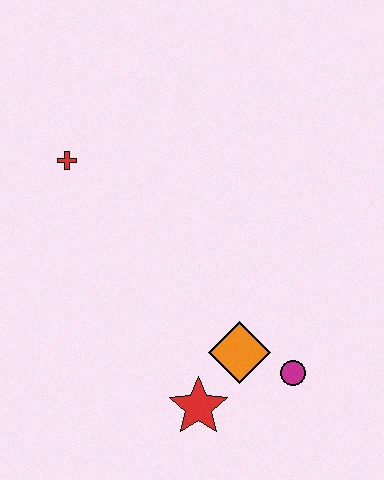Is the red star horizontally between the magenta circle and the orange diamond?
No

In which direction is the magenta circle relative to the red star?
The magenta circle is to the right of the red star.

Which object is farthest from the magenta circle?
The red cross is farthest from the magenta circle.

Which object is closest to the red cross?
The orange diamond is closest to the red cross.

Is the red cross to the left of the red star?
Yes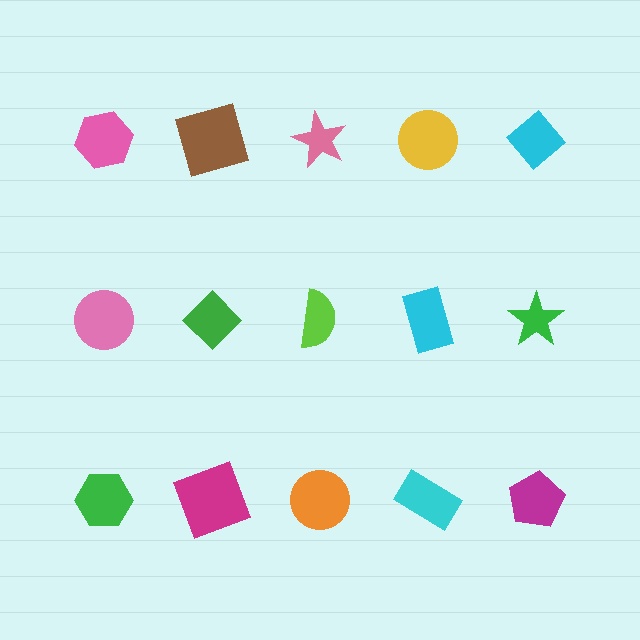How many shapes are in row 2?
5 shapes.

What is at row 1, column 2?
A brown square.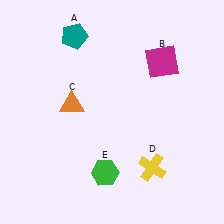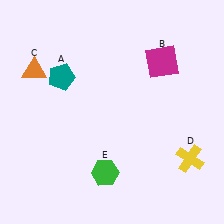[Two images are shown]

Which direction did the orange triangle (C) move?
The orange triangle (C) moved left.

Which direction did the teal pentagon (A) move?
The teal pentagon (A) moved down.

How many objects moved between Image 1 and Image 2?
3 objects moved between the two images.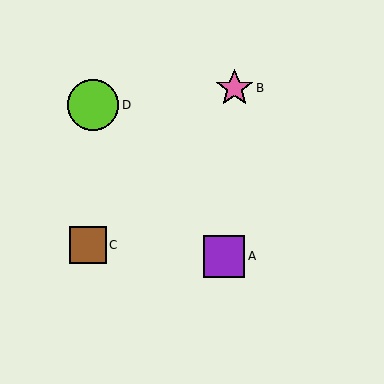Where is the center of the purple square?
The center of the purple square is at (224, 256).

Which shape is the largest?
The lime circle (labeled D) is the largest.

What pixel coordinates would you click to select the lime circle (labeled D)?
Click at (93, 105) to select the lime circle D.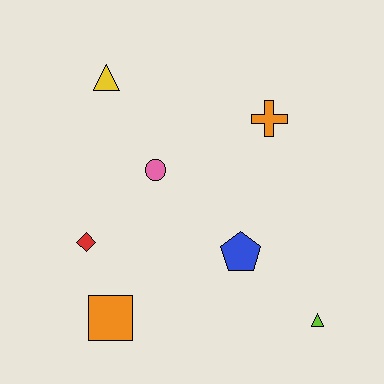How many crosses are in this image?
There is 1 cross.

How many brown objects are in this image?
There are no brown objects.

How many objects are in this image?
There are 7 objects.